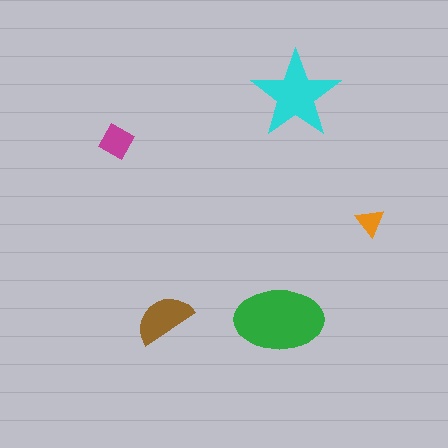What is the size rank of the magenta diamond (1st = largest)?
4th.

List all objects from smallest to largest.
The orange triangle, the magenta diamond, the brown semicircle, the cyan star, the green ellipse.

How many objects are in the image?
There are 5 objects in the image.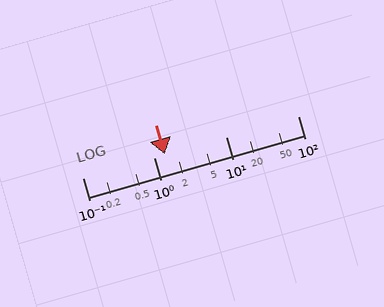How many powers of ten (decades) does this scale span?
The scale spans 3 decades, from 0.1 to 100.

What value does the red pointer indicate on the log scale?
The pointer indicates approximately 1.4.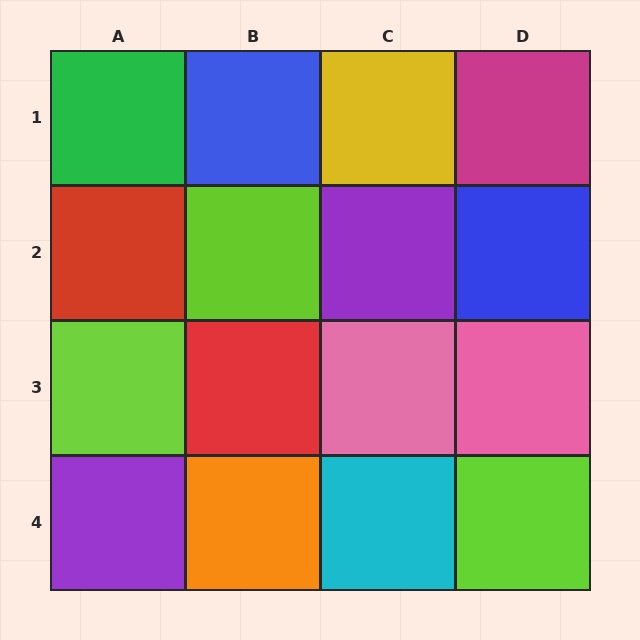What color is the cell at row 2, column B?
Lime.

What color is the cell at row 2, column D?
Blue.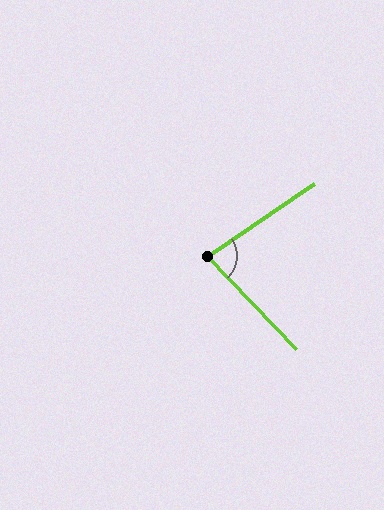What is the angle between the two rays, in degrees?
Approximately 80 degrees.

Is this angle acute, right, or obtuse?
It is acute.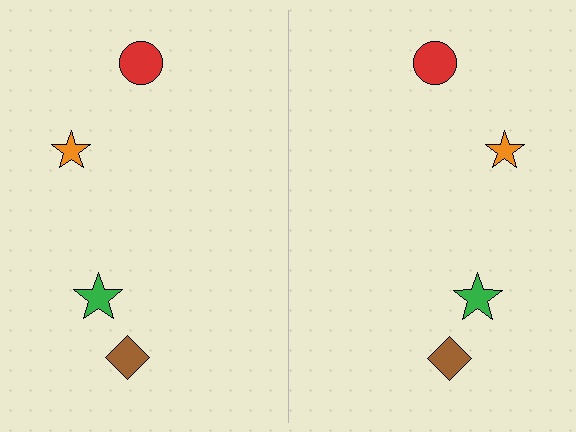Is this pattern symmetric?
Yes, this pattern has bilateral (reflection) symmetry.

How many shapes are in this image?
There are 8 shapes in this image.